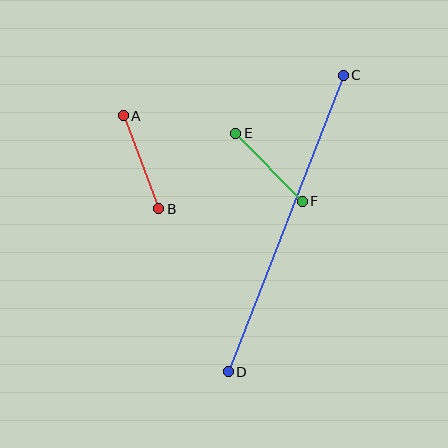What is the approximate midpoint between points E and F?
The midpoint is at approximately (269, 167) pixels.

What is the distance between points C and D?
The distance is approximately 318 pixels.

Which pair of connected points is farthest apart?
Points C and D are farthest apart.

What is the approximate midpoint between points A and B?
The midpoint is at approximately (141, 162) pixels.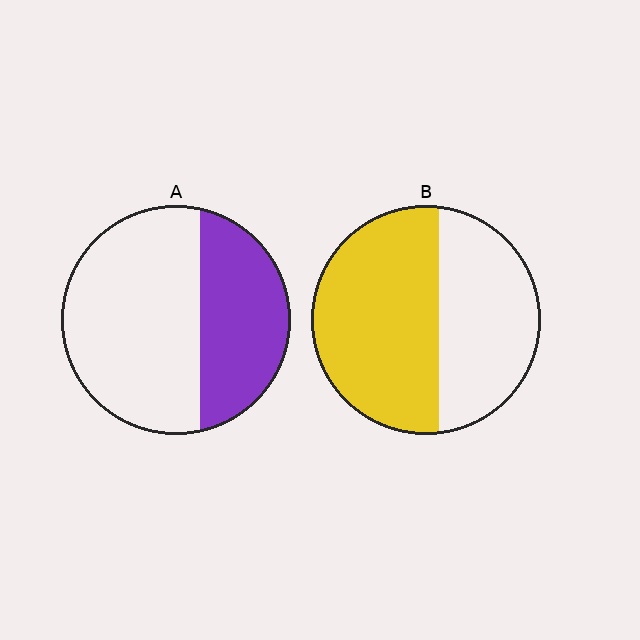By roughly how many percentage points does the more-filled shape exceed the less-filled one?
By roughly 20 percentage points (B over A).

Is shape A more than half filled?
No.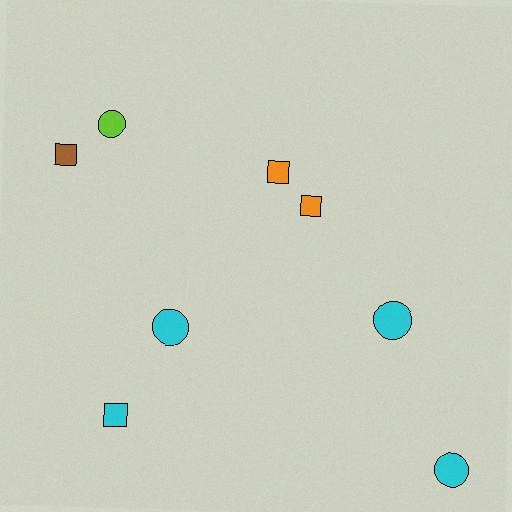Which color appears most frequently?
Cyan, with 4 objects.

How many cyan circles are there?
There are 3 cyan circles.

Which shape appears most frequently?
Circle, with 4 objects.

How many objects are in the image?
There are 8 objects.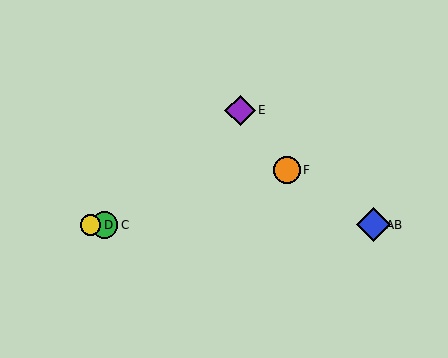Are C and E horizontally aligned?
No, C is at y≈225 and E is at y≈110.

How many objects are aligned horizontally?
4 objects (A, B, C, D) are aligned horizontally.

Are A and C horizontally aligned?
Yes, both are at y≈225.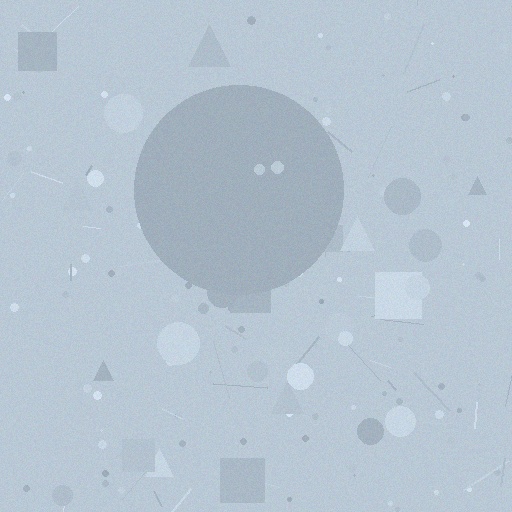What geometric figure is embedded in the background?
A circle is embedded in the background.